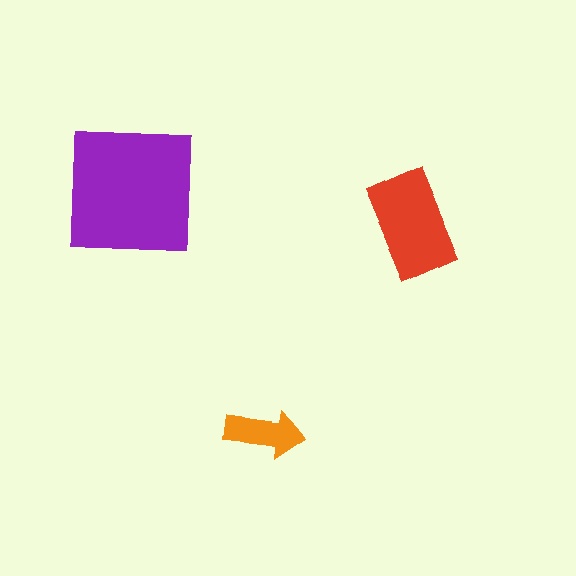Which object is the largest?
The purple square.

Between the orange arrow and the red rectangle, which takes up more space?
The red rectangle.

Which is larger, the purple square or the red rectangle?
The purple square.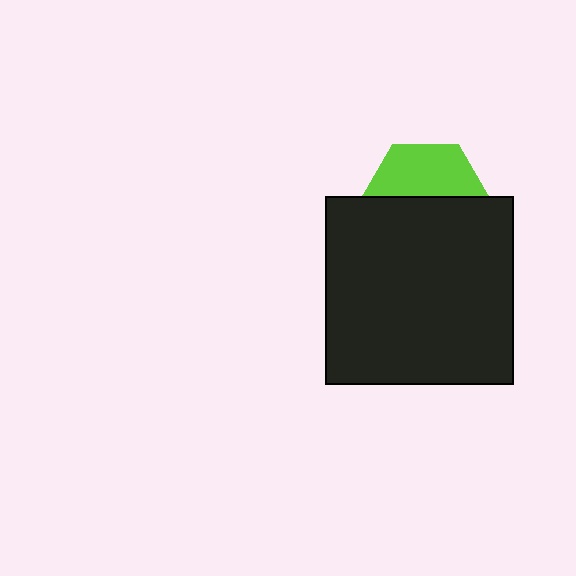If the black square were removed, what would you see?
You would see the complete lime hexagon.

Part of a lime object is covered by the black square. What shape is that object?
It is a hexagon.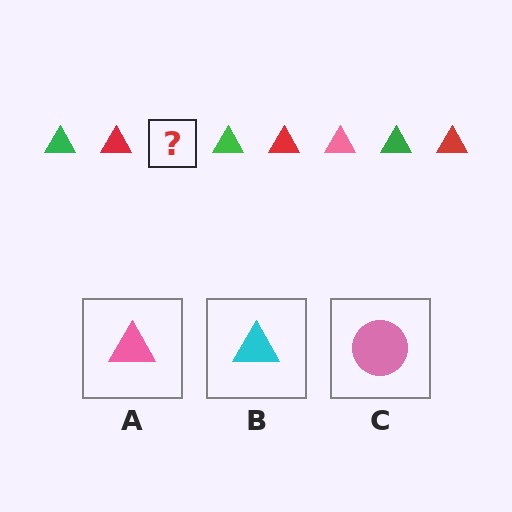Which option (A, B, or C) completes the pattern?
A.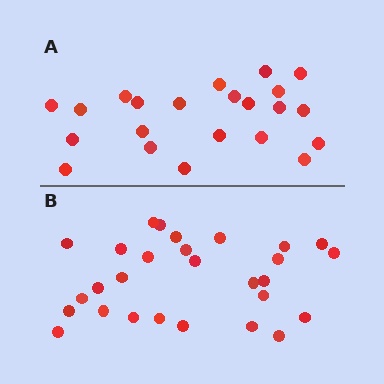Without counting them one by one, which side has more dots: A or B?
Region B (the bottom region) has more dots.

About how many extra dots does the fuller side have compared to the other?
Region B has about 6 more dots than region A.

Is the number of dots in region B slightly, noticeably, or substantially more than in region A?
Region B has noticeably more, but not dramatically so. The ratio is roughly 1.3 to 1.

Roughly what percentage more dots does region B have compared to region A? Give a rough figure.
About 25% more.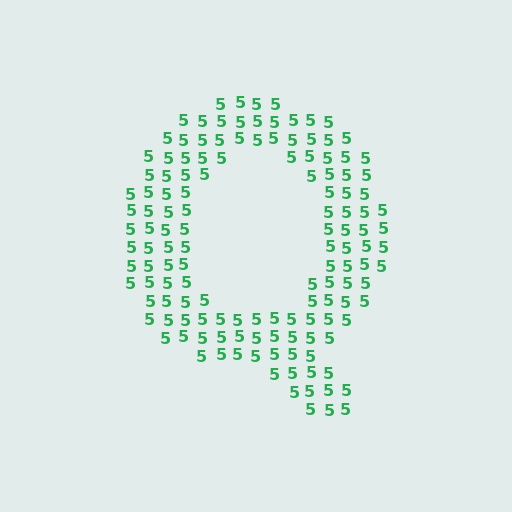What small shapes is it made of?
It is made of small digit 5's.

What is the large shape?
The large shape is the letter Q.